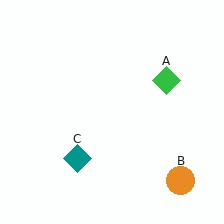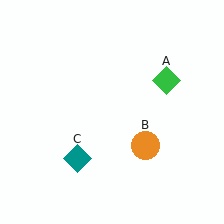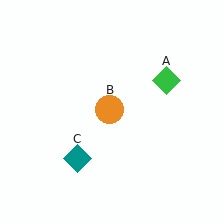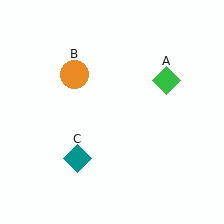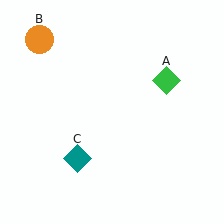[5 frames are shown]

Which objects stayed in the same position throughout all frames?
Green diamond (object A) and teal diamond (object C) remained stationary.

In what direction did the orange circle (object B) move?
The orange circle (object B) moved up and to the left.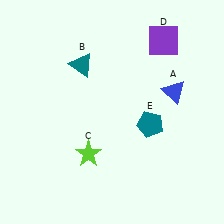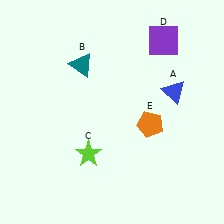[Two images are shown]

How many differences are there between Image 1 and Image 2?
There is 1 difference between the two images.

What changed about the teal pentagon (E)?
In Image 1, E is teal. In Image 2, it changed to orange.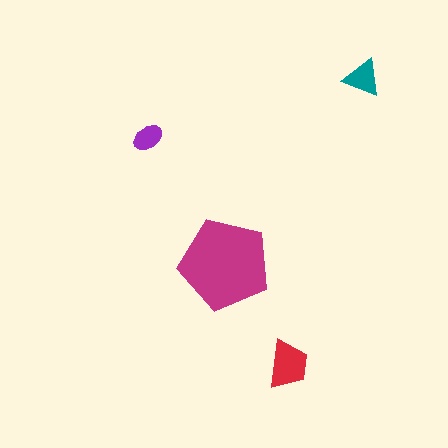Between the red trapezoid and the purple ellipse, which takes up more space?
The red trapezoid.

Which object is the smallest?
The purple ellipse.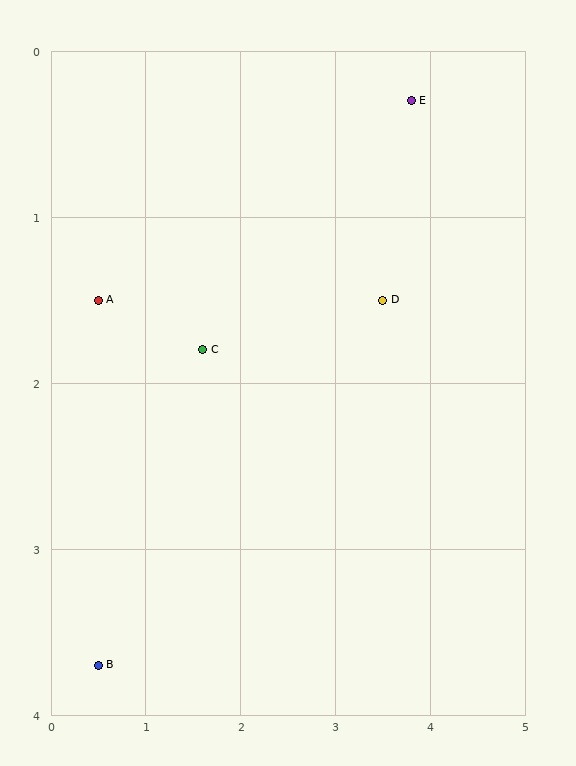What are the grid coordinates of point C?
Point C is at approximately (1.6, 1.8).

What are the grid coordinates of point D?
Point D is at approximately (3.5, 1.5).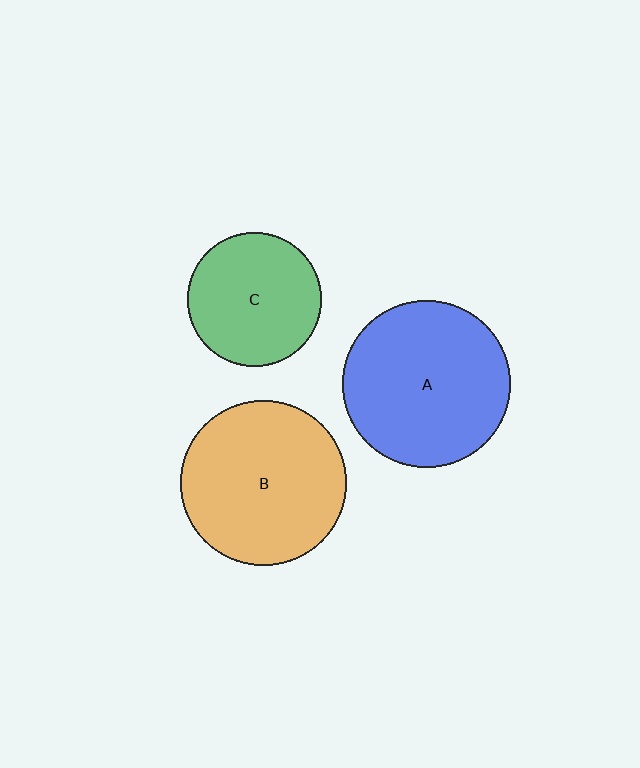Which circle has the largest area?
Circle A (blue).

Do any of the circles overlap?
No, none of the circles overlap.